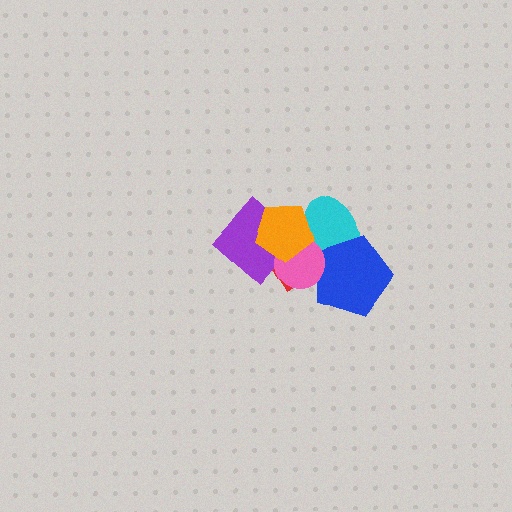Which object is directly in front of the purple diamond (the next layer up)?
The pink circle is directly in front of the purple diamond.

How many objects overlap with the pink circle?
5 objects overlap with the pink circle.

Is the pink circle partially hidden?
Yes, it is partially covered by another shape.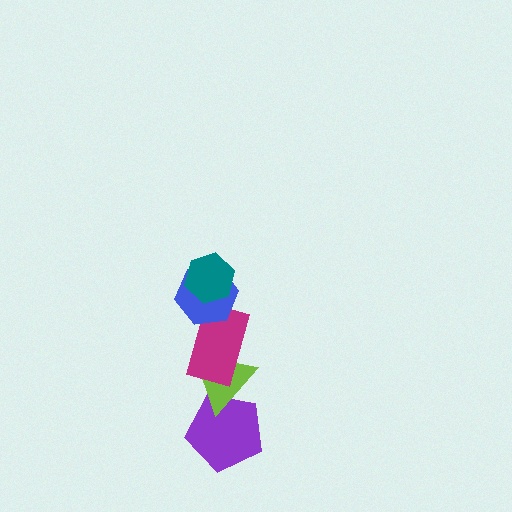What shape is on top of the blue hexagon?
The teal hexagon is on top of the blue hexagon.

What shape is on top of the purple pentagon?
The lime triangle is on top of the purple pentagon.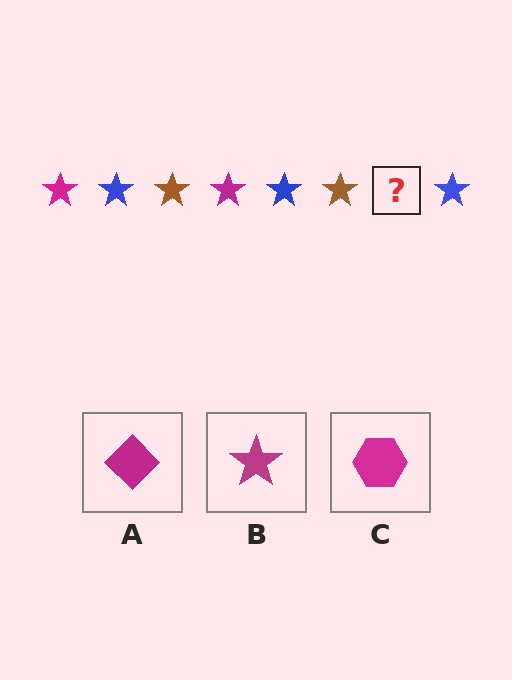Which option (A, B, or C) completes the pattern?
B.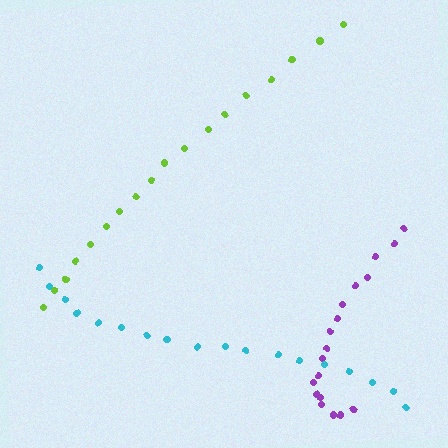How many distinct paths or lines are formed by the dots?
There are 3 distinct paths.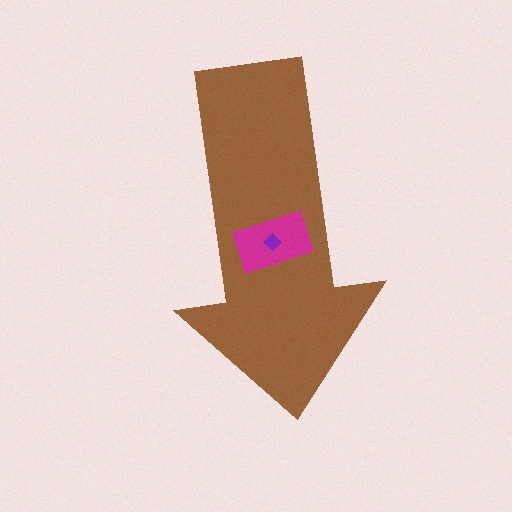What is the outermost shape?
The brown arrow.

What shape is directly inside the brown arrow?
The magenta rectangle.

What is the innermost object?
The purple diamond.